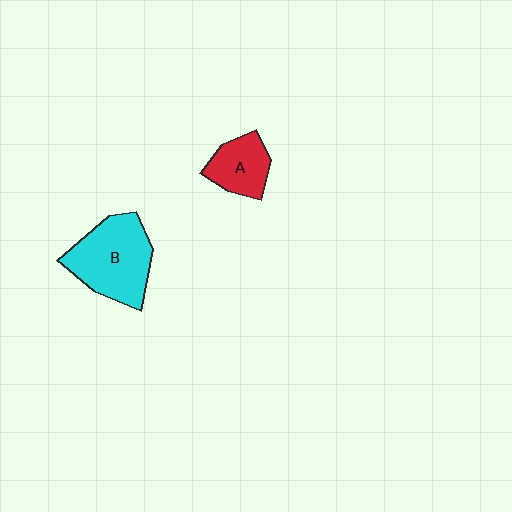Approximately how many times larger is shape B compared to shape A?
Approximately 1.9 times.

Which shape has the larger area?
Shape B (cyan).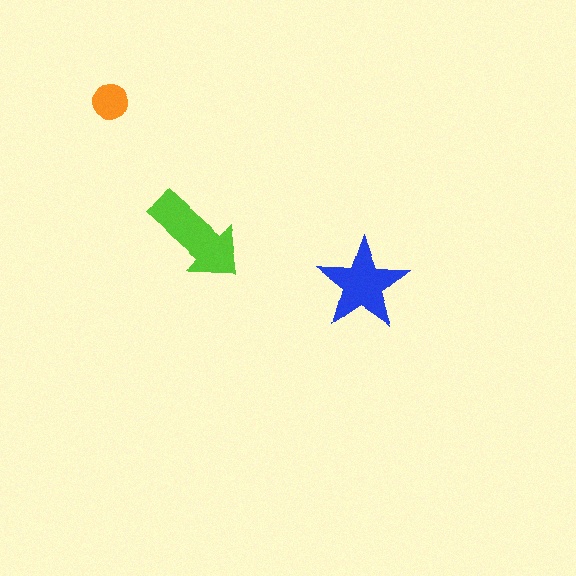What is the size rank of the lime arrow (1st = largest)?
1st.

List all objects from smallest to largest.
The orange circle, the blue star, the lime arrow.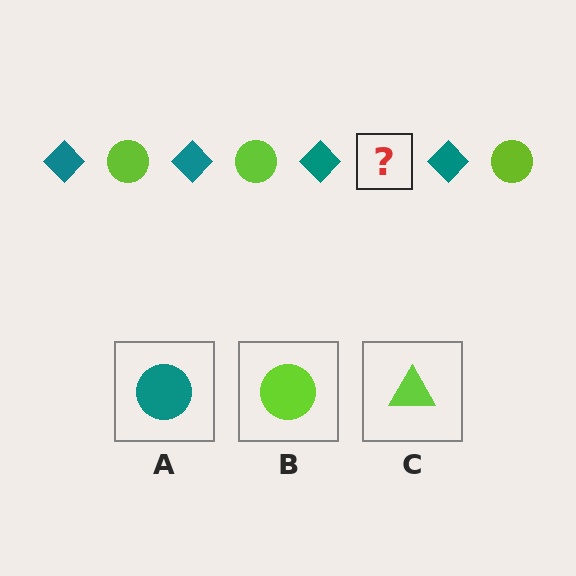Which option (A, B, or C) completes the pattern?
B.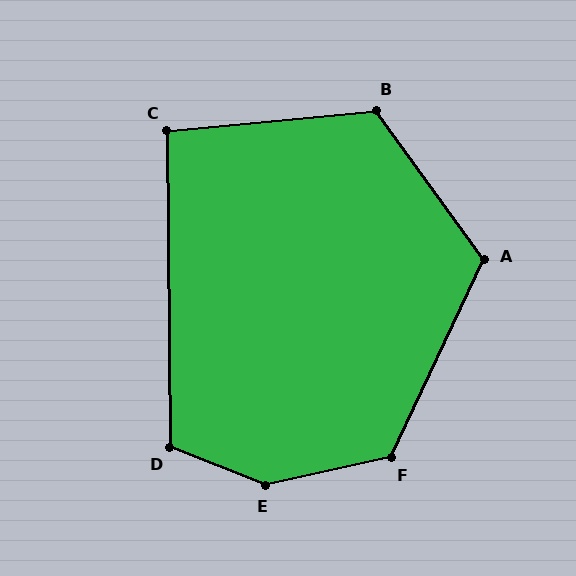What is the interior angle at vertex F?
Approximately 128 degrees (obtuse).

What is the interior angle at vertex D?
Approximately 112 degrees (obtuse).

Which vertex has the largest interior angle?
E, at approximately 146 degrees.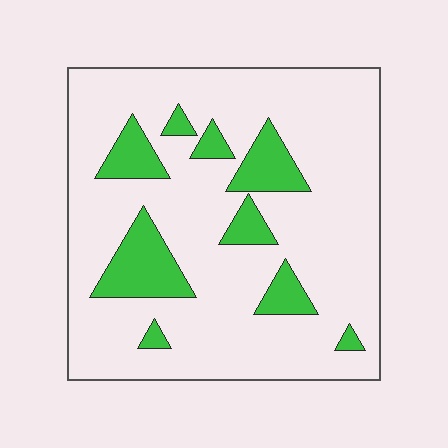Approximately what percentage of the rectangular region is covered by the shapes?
Approximately 15%.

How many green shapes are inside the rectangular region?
9.